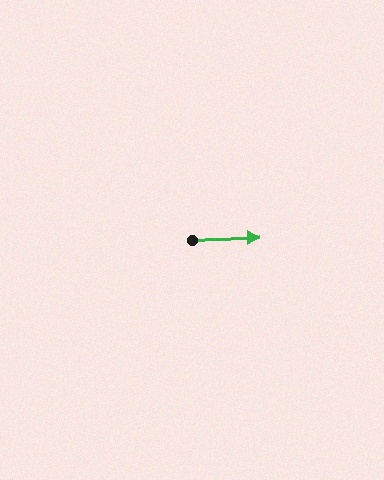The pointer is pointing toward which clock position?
Roughly 3 o'clock.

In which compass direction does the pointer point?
East.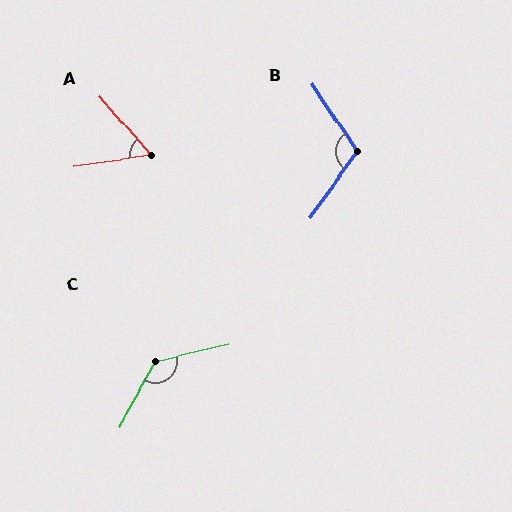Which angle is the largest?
C, at approximately 132 degrees.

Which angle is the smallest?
A, at approximately 58 degrees.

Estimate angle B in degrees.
Approximately 110 degrees.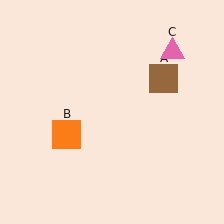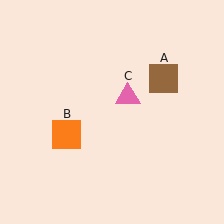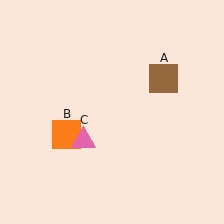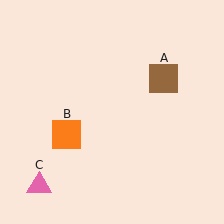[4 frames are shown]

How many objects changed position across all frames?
1 object changed position: pink triangle (object C).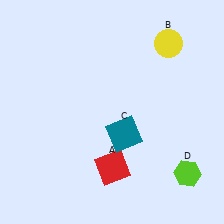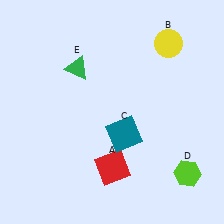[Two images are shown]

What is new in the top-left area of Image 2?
A green triangle (E) was added in the top-left area of Image 2.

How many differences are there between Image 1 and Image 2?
There is 1 difference between the two images.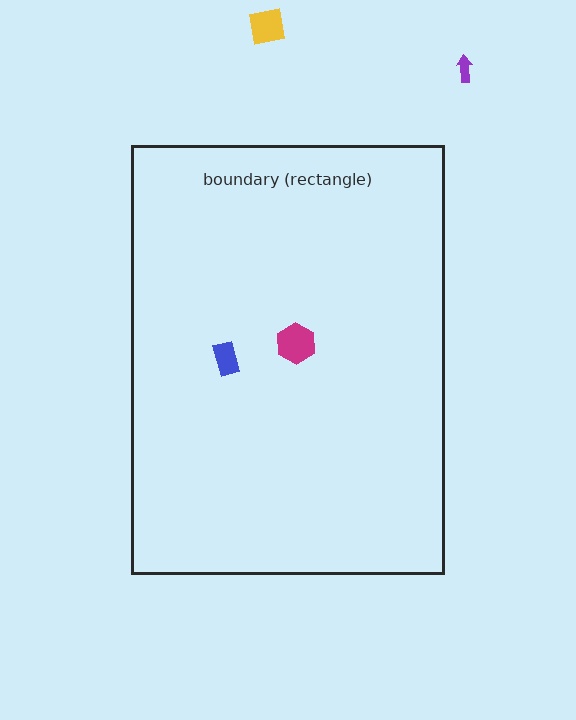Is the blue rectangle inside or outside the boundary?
Inside.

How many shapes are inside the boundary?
2 inside, 2 outside.